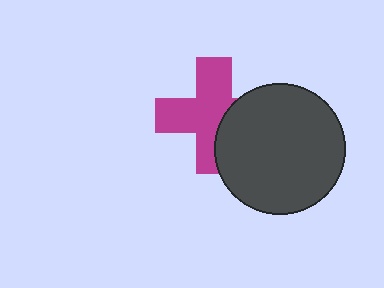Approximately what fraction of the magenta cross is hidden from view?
Roughly 33% of the magenta cross is hidden behind the dark gray circle.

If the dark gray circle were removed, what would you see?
You would see the complete magenta cross.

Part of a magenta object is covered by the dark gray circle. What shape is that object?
It is a cross.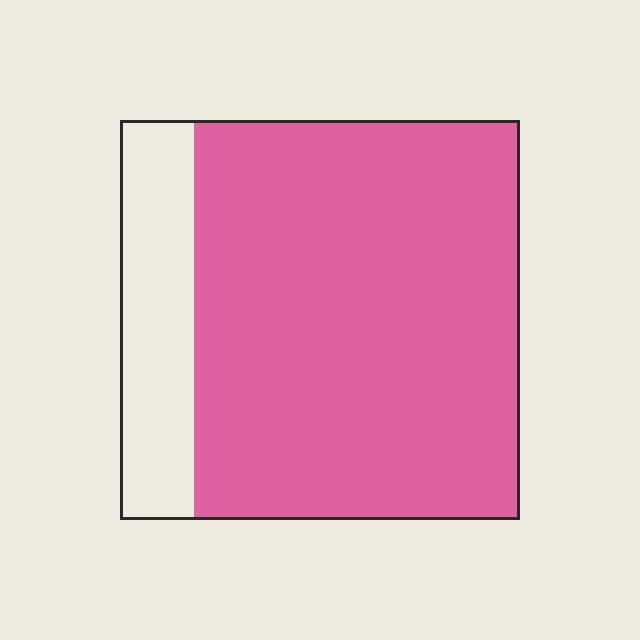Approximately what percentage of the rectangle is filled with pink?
Approximately 80%.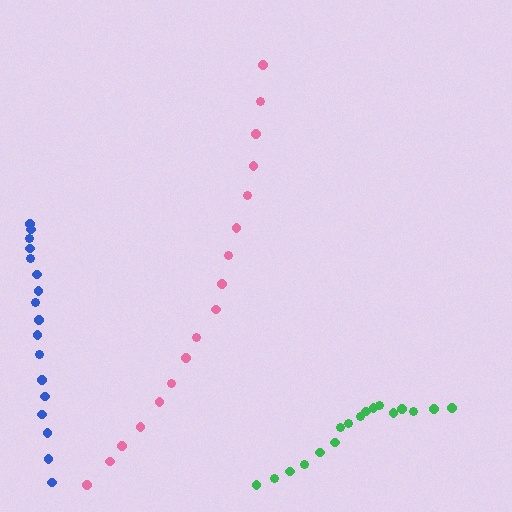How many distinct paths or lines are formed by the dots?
There are 3 distinct paths.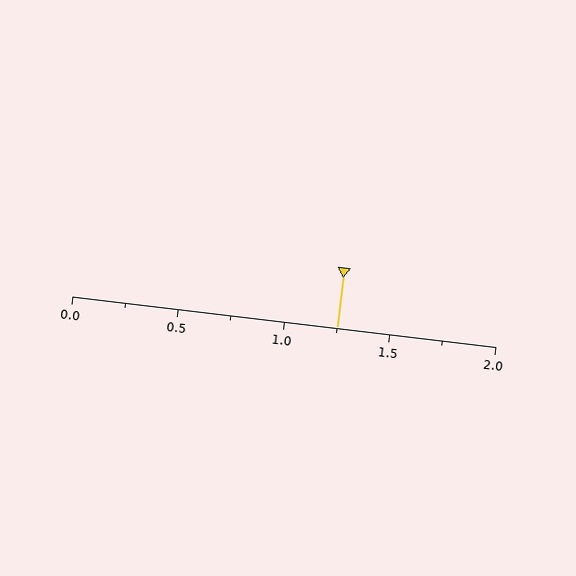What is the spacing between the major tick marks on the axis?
The major ticks are spaced 0.5 apart.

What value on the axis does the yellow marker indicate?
The marker indicates approximately 1.25.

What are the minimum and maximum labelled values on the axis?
The axis runs from 0.0 to 2.0.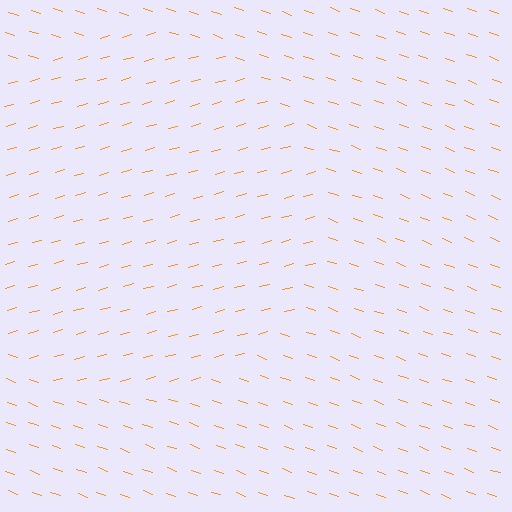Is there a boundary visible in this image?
Yes, there is a texture boundary formed by a change in line orientation.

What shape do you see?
I see a circle.